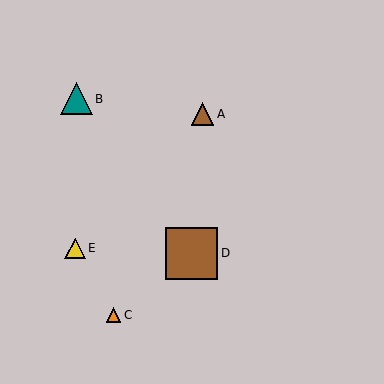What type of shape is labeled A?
Shape A is a brown triangle.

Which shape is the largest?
The brown square (labeled D) is the largest.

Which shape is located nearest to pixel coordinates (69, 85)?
The teal triangle (labeled B) at (76, 99) is nearest to that location.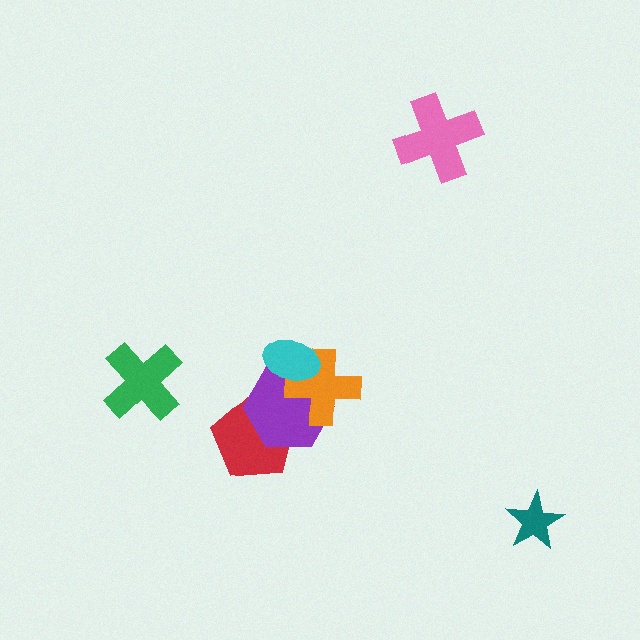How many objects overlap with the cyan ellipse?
2 objects overlap with the cyan ellipse.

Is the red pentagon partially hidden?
Yes, it is partially covered by another shape.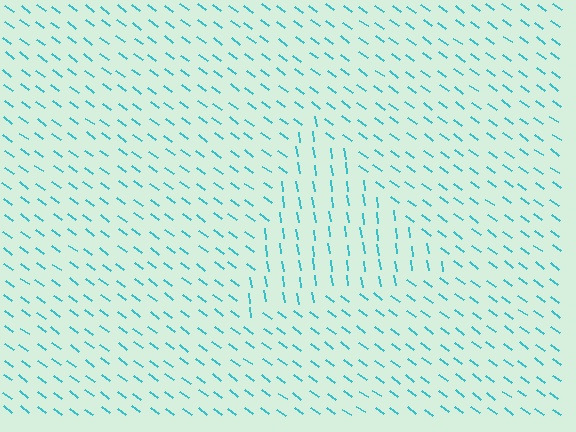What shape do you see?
I see a triangle.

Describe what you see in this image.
The image is filled with small cyan line segments. A triangle region in the image has lines oriented differently from the surrounding lines, creating a visible texture boundary.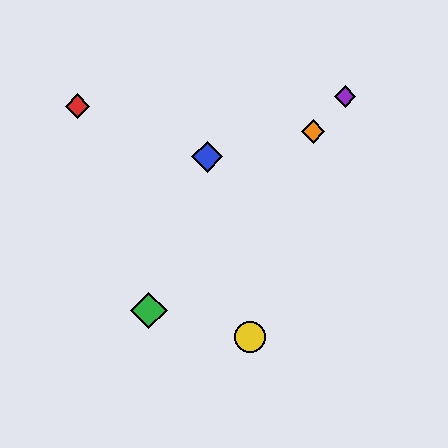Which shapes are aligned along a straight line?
The green diamond, the purple diamond, the orange diamond are aligned along a straight line.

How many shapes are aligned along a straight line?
3 shapes (the green diamond, the purple diamond, the orange diamond) are aligned along a straight line.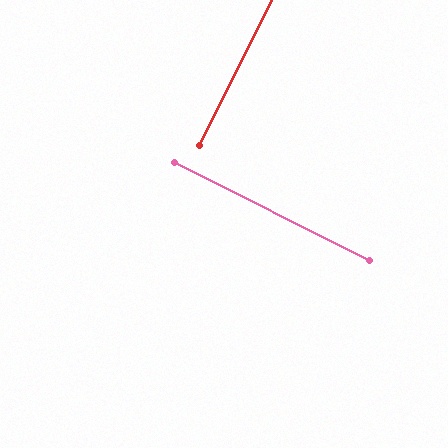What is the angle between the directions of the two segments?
Approximately 89 degrees.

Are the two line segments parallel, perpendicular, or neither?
Perpendicular — they meet at approximately 89°.